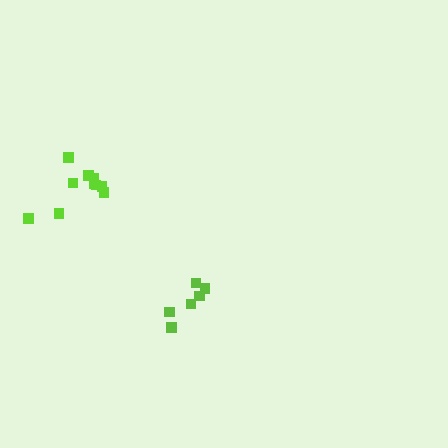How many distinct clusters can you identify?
There are 2 distinct clusters.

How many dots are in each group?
Group 1: 10 dots, Group 2: 6 dots (16 total).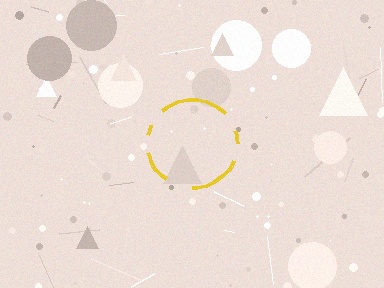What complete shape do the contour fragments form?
The contour fragments form a circle.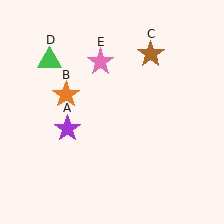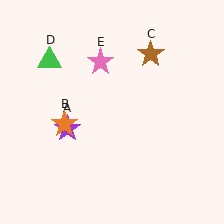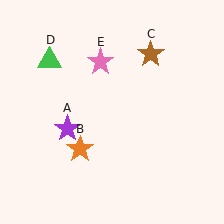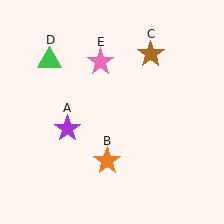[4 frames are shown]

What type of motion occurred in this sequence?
The orange star (object B) rotated counterclockwise around the center of the scene.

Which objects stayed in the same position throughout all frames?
Purple star (object A) and brown star (object C) and green triangle (object D) and pink star (object E) remained stationary.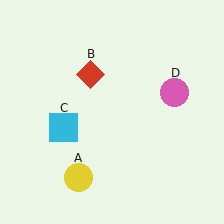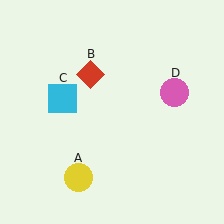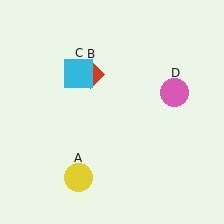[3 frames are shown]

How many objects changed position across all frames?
1 object changed position: cyan square (object C).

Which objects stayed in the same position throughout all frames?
Yellow circle (object A) and red diamond (object B) and pink circle (object D) remained stationary.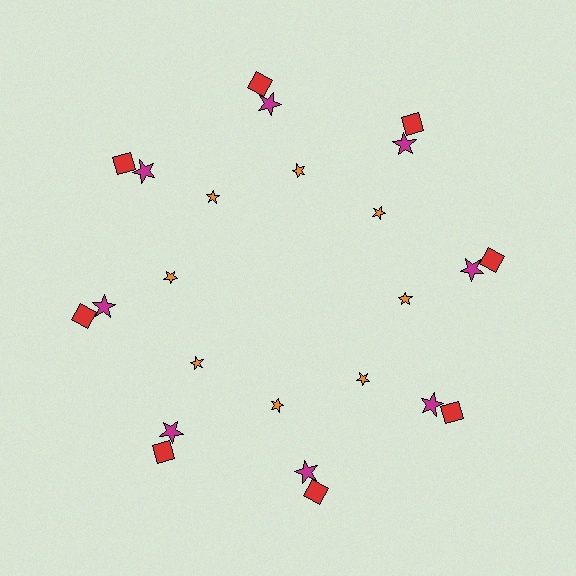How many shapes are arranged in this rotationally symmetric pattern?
There are 24 shapes, arranged in 8 groups of 3.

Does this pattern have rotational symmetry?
Yes, this pattern has 8-fold rotational symmetry. It looks the same after rotating 45 degrees around the center.